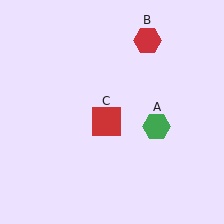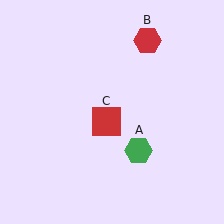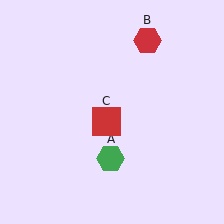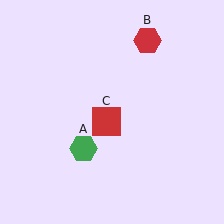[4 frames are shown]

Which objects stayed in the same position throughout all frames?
Red hexagon (object B) and red square (object C) remained stationary.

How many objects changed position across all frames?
1 object changed position: green hexagon (object A).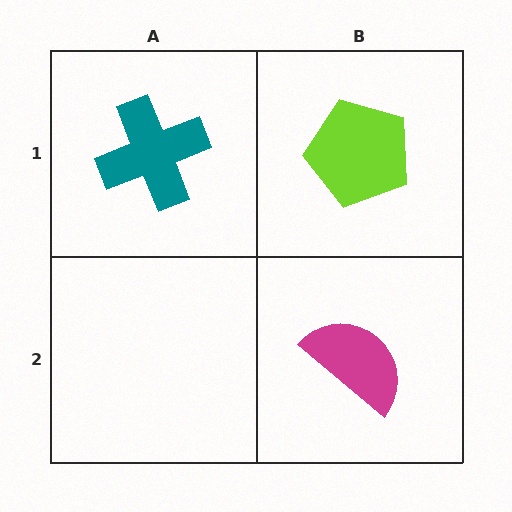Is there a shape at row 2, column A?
No, that cell is empty.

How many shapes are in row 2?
1 shape.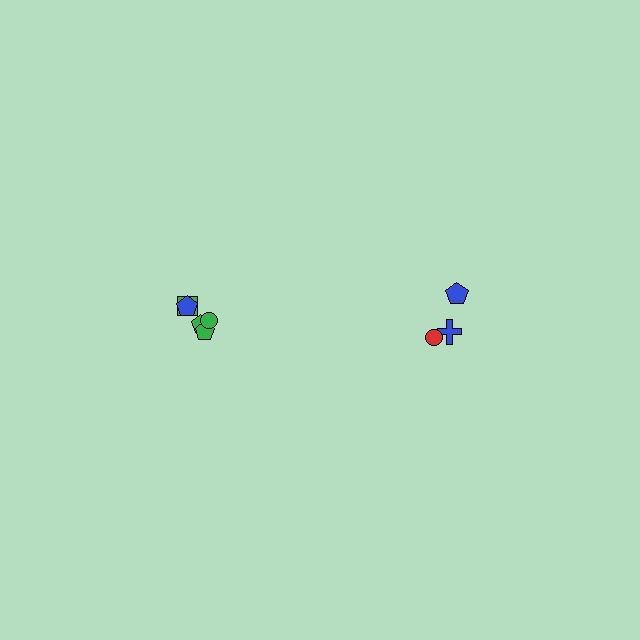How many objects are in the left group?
There are 5 objects.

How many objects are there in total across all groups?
There are 8 objects.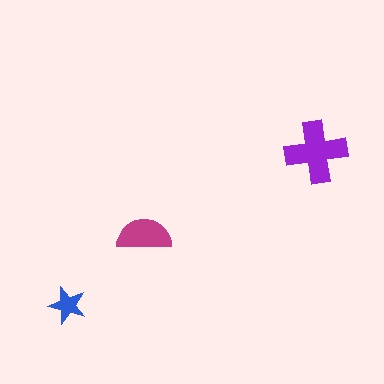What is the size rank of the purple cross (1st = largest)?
1st.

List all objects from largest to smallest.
The purple cross, the magenta semicircle, the blue star.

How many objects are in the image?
There are 3 objects in the image.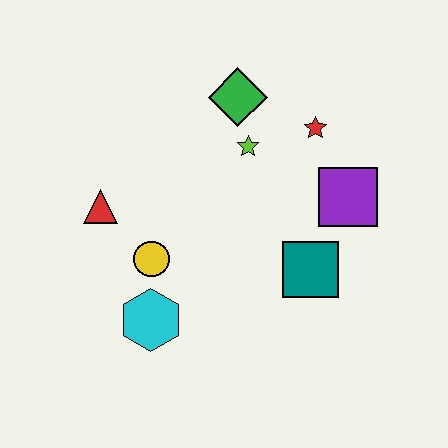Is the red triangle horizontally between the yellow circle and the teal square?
No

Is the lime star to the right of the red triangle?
Yes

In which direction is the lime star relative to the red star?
The lime star is to the left of the red star.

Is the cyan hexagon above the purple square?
No